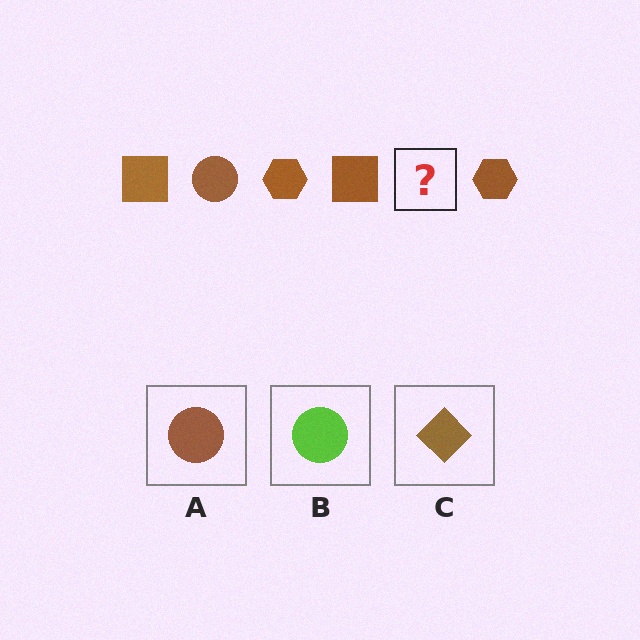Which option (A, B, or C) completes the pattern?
A.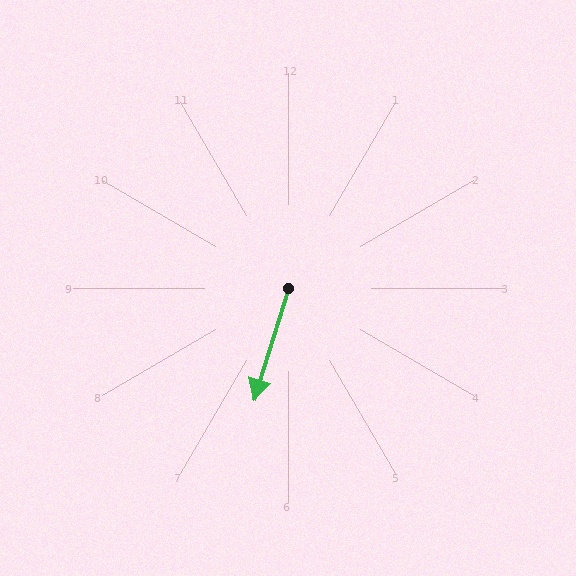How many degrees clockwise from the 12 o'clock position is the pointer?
Approximately 197 degrees.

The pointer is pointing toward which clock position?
Roughly 7 o'clock.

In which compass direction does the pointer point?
South.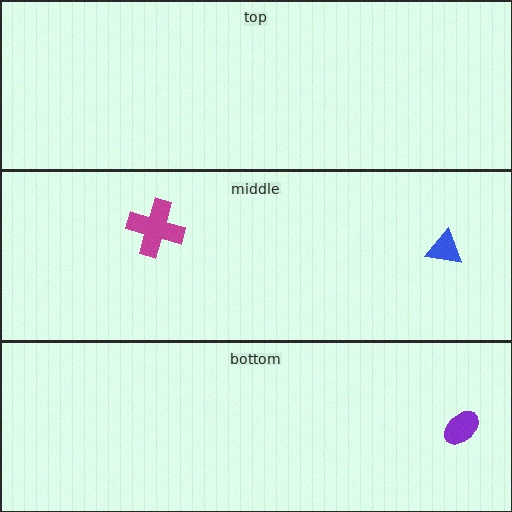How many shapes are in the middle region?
2.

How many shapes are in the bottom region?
1.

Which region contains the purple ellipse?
The bottom region.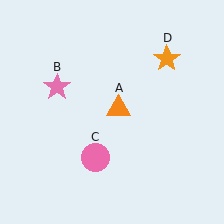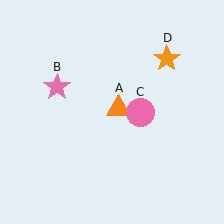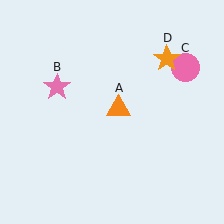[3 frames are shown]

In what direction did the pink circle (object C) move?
The pink circle (object C) moved up and to the right.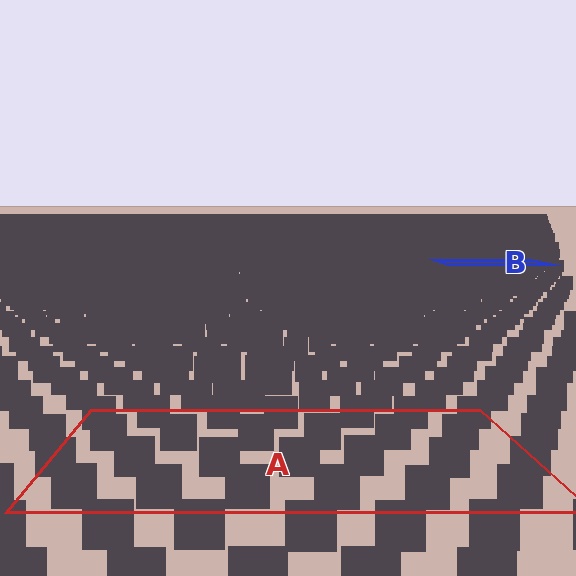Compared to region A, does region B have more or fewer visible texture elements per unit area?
Region B has more texture elements per unit area — they are packed more densely because it is farther away.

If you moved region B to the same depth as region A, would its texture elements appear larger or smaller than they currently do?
They would appear larger. At a closer depth, the same texture elements are projected at a bigger on-screen size.